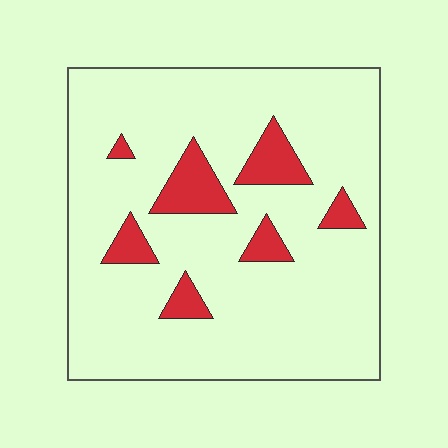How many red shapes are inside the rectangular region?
7.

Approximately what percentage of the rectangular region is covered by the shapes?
Approximately 15%.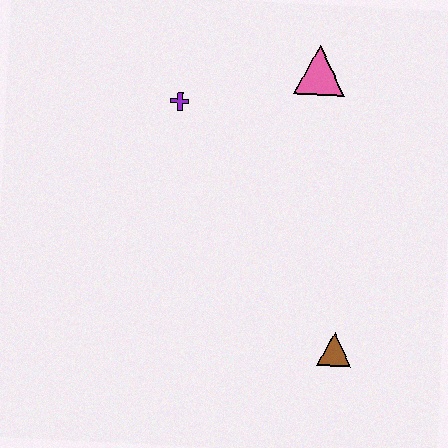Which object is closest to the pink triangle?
The purple cross is closest to the pink triangle.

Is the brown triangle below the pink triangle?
Yes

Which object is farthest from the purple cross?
The brown triangle is farthest from the purple cross.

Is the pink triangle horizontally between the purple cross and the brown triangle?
Yes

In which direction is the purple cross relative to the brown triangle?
The purple cross is above the brown triangle.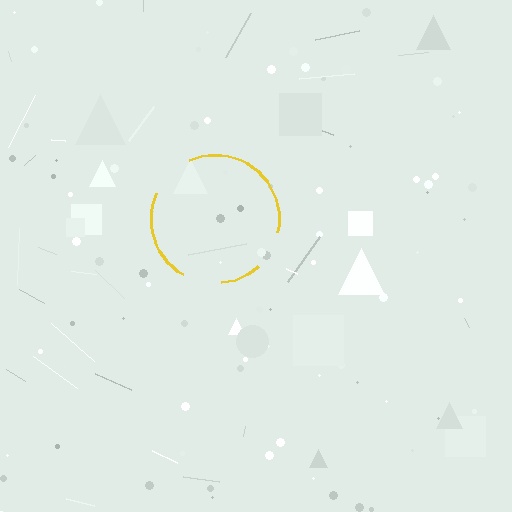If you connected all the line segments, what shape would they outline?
They would outline a circle.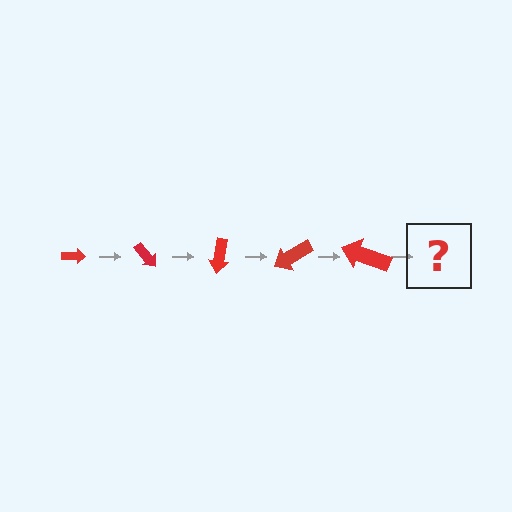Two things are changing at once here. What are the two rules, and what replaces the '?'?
The two rules are that the arrow grows larger each step and it rotates 50 degrees each step. The '?' should be an arrow, larger than the previous one and rotated 250 degrees from the start.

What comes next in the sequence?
The next element should be an arrow, larger than the previous one and rotated 250 degrees from the start.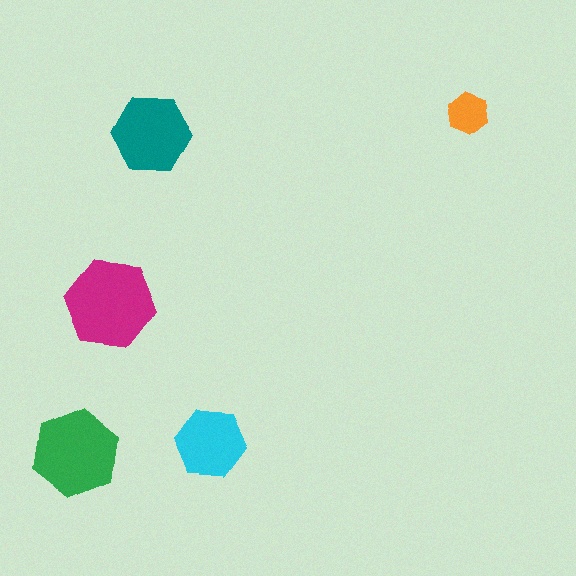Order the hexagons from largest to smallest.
the magenta one, the green one, the teal one, the cyan one, the orange one.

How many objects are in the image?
There are 5 objects in the image.